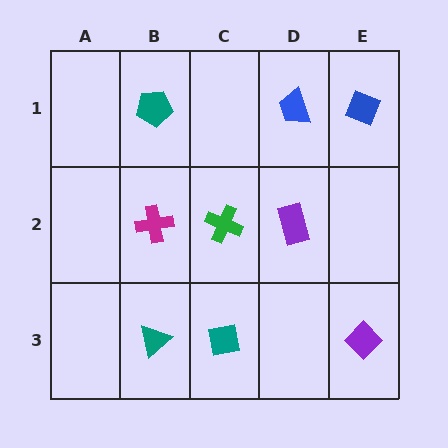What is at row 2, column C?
A green cross.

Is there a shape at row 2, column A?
No, that cell is empty.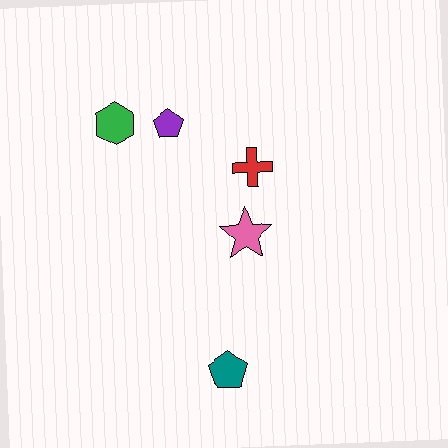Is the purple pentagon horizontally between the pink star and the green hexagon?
Yes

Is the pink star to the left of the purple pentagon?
No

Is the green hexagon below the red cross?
No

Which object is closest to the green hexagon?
The purple pentagon is closest to the green hexagon.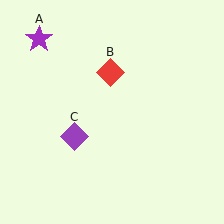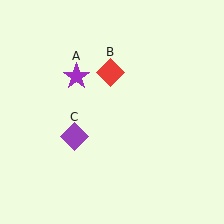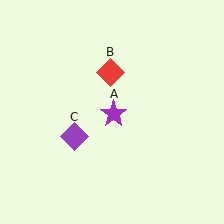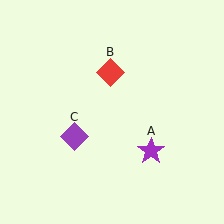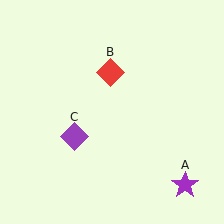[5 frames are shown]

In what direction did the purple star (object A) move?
The purple star (object A) moved down and to the right.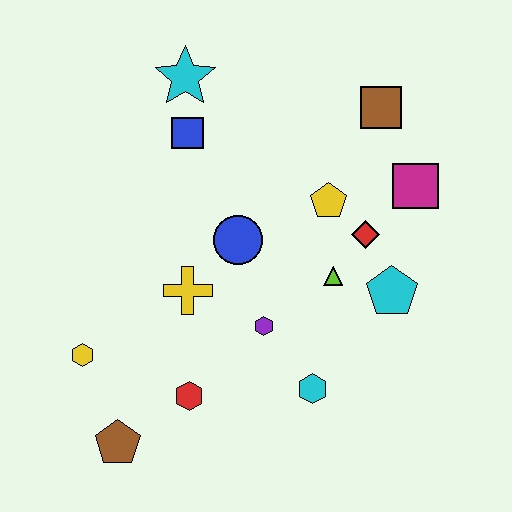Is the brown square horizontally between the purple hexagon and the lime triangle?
No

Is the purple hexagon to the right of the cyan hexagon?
No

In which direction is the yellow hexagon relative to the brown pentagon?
The yellow hexagon is above the brown pentagon.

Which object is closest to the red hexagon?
The brown pentagon is closest to the red hexagon.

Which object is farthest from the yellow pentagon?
The brown pentagon is farthest from the yellow pentagon.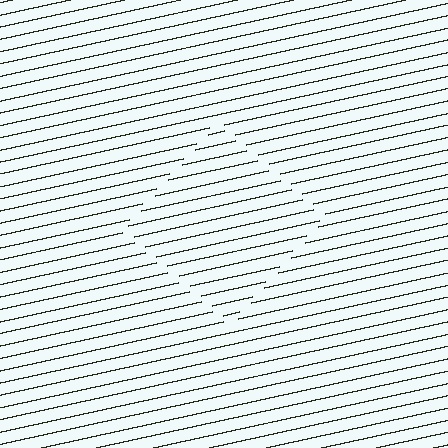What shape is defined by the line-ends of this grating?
An illusory square. The interior of the shape contains the same grating, shifted by half a period — the contour is defined by the phase discontinuity where line-ends from the inner and outer gratings abut.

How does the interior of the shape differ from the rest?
The interior of the shape contains the same grating, shifted by half a period — the contour is defined by the phase discontinuity where line-ends from the inner and outer gratings abut.